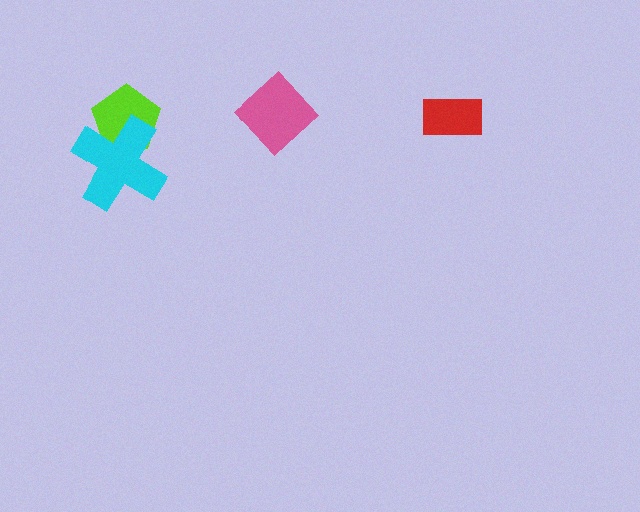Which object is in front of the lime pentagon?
The cyan cross is in front of the lime pentagon.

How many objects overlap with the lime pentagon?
1 object overlaps with the lime pentagon.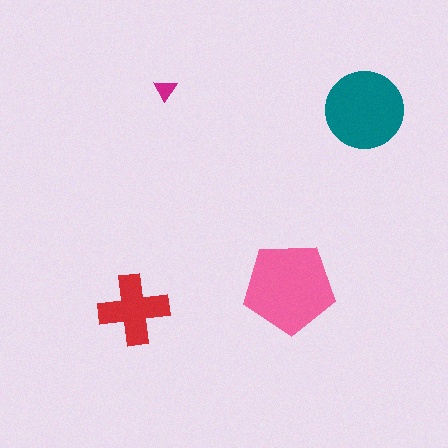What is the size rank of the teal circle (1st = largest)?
2nd.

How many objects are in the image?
There are 4 objects in the image.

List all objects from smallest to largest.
The magenta triangle, the red cross, the teal circle, the pink pentagon.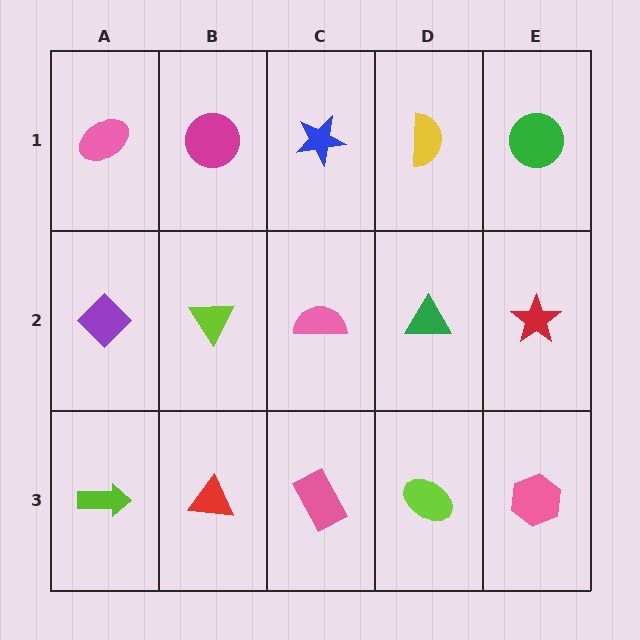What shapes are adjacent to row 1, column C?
A pink semicircle (row 2, column C), a magenta circle (row 1, column B), a yellow semicircle (row 1, column D).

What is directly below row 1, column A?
A purple diamond.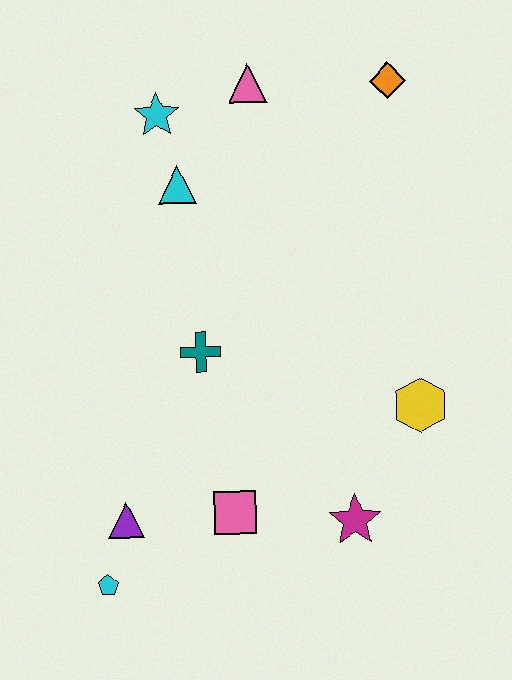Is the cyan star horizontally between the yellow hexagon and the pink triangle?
No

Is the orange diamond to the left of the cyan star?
No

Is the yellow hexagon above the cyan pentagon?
Yes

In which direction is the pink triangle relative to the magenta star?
The pink triangle is above the magenta star.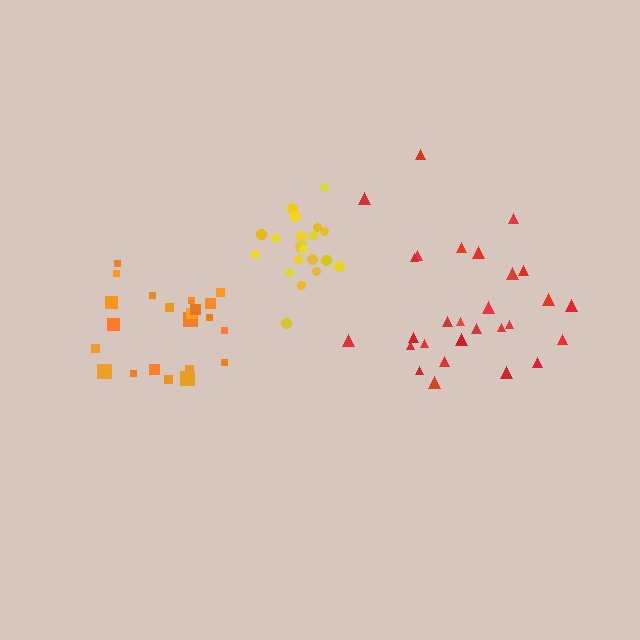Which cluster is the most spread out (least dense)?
Red.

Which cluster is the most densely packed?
Yellow.